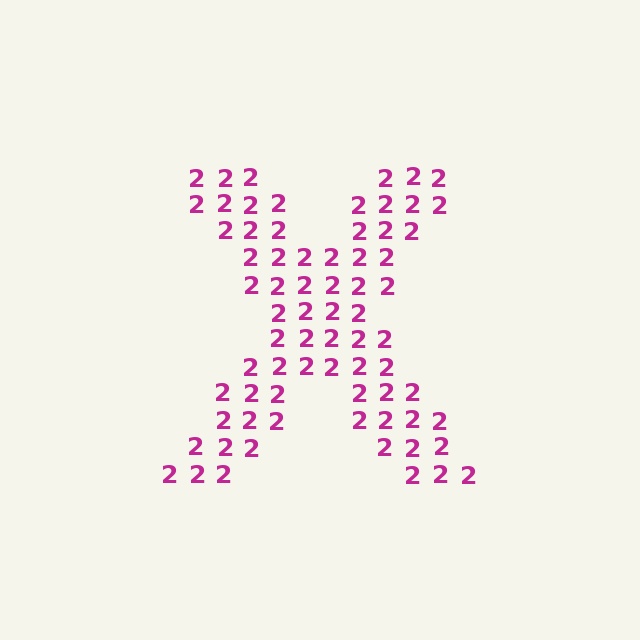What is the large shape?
The large shape is the letter X.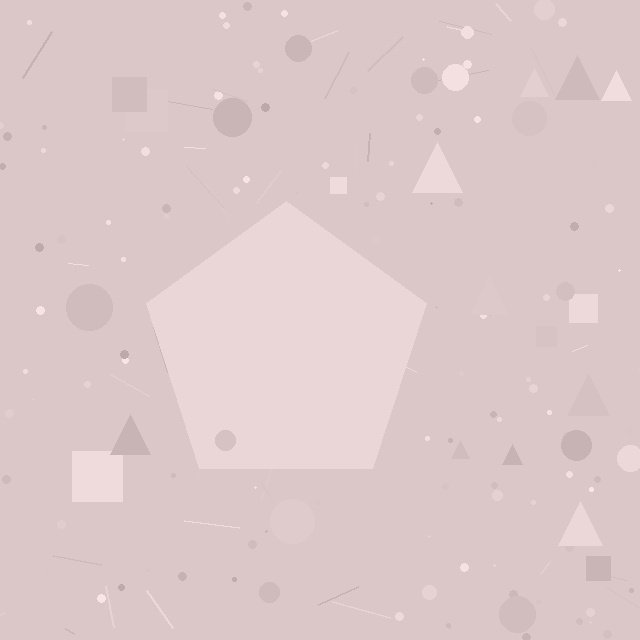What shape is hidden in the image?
A pentagon is hidden in the image.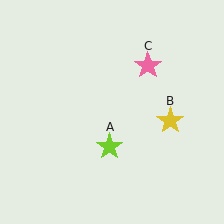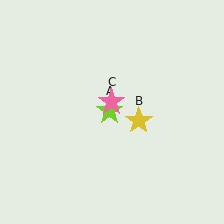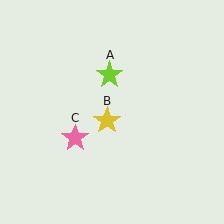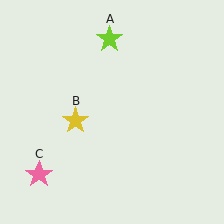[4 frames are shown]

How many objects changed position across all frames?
3 objects changed position: lime star (object A), yellow star (object B), pink star (object C).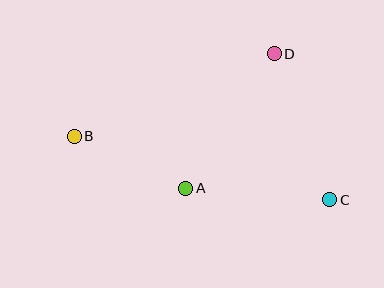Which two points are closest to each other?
Points A and B are closest to each other.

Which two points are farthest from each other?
Points B and C are farthest from each other.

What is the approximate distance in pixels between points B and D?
The distance between B and D is approximately 216 pixels.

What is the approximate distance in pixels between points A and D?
The distance between A and D is approximately 161 pixels.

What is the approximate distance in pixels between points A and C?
The distance between A and C is approximately 144 pixels.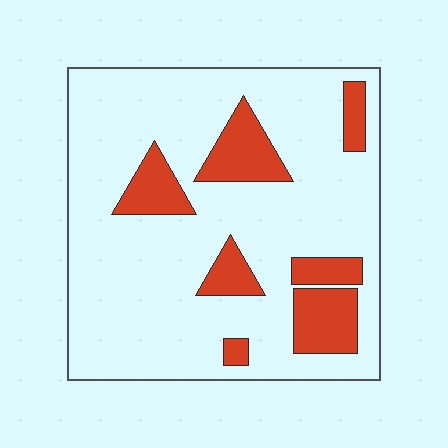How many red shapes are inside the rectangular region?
7.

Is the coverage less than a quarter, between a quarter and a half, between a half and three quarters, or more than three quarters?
Less than a quarter.